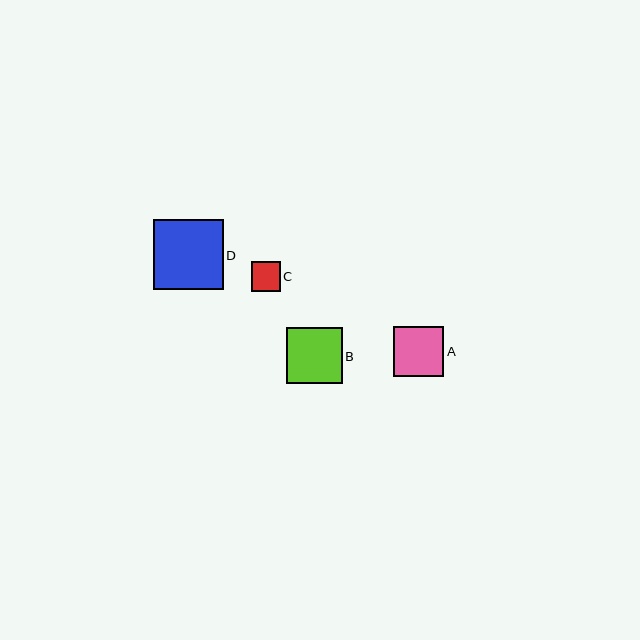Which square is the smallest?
Square C is the smallest with a size of approximately 29 pixels.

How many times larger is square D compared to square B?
Square D is approximately 1.2 times the size of square B.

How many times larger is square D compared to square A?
Square D is approximately 1.4 times the size of square A.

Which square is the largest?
Square D is the largest with a size of approximately 70 pixels.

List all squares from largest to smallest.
From largest to smallest: D, B, A, C.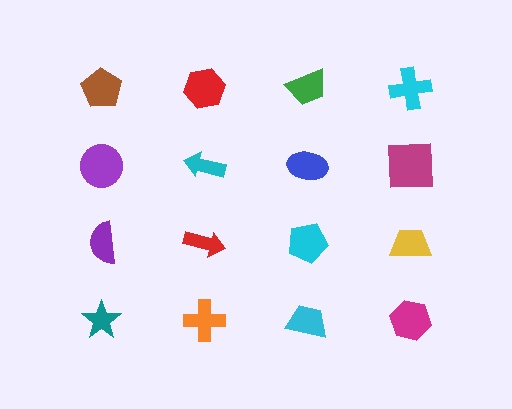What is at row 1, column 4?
A cyan cross.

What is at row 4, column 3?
A cyan trapezoid.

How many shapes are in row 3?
4 shapes.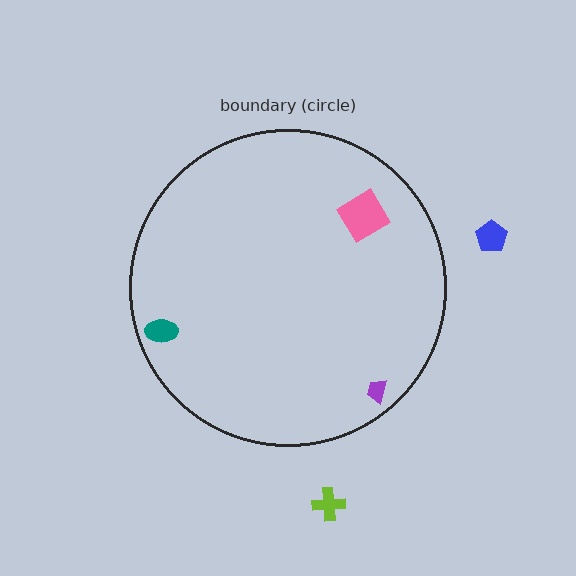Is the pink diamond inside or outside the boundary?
Inside.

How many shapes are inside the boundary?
3 inside, 2 outside.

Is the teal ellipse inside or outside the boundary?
Inside.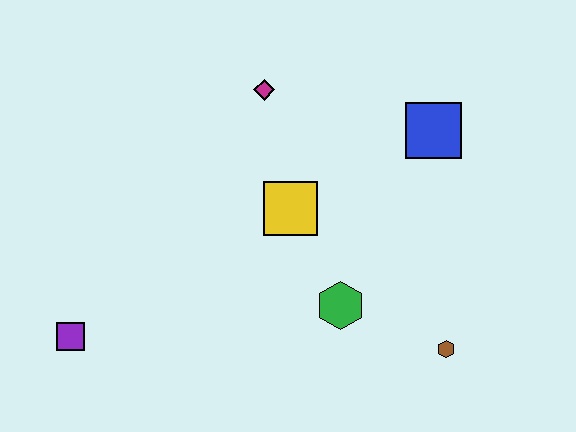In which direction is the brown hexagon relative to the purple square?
The brown hexagon is to the right of the purple square.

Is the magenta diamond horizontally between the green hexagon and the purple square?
Yes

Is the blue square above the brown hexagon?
Yes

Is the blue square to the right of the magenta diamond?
Yes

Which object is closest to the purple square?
The yellow square is closest to the purple square.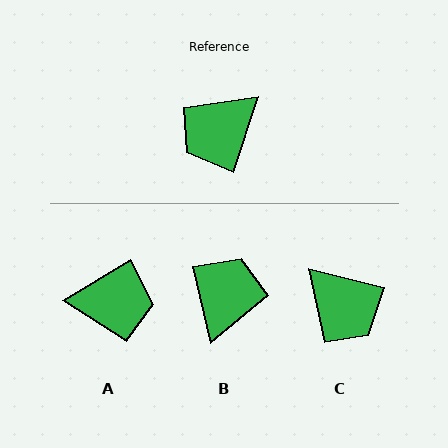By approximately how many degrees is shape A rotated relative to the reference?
Approximately 139 degrees counter-clockwise.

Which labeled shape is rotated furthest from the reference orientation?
B, about 148 degrees away.